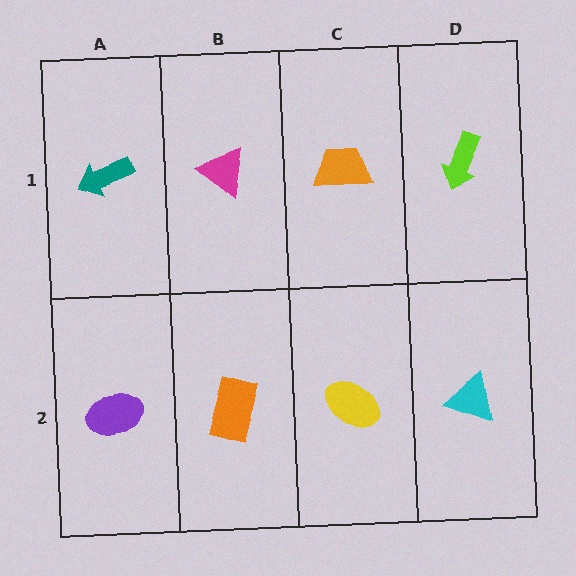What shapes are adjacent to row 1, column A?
A purple ellipse (row 2, column A), a magenta triangle (row 1, column B).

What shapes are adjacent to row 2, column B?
A magenta triangle (row 1, column B), a purple ellipse (row 2, column A), a yellow ellipse (row 2, column C).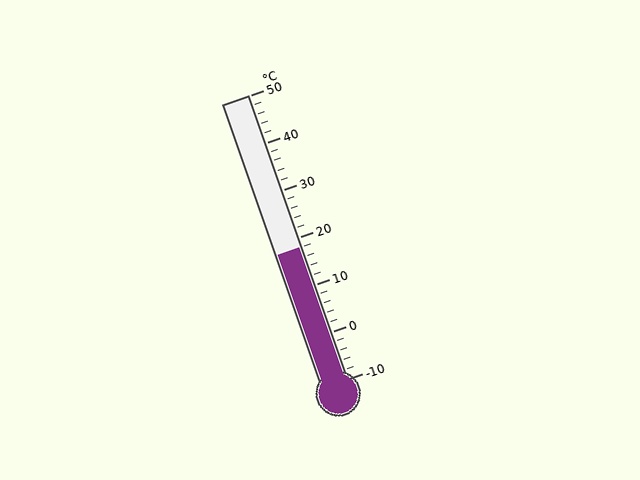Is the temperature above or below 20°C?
The temperature is below 20°C.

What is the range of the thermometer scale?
The thermometer scale ranges from -10°C to 50°C.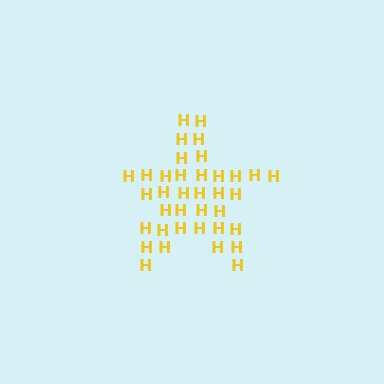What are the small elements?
The small elements are letter H's.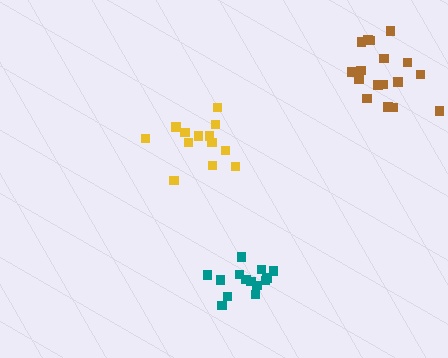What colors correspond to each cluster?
The clusters are colored: yellow, teal, brown.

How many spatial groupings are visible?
There are 3 spatial groupings.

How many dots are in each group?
Group 1: 13 dots, Group 2: 14 dots, Group 3: 17 dots (44 total).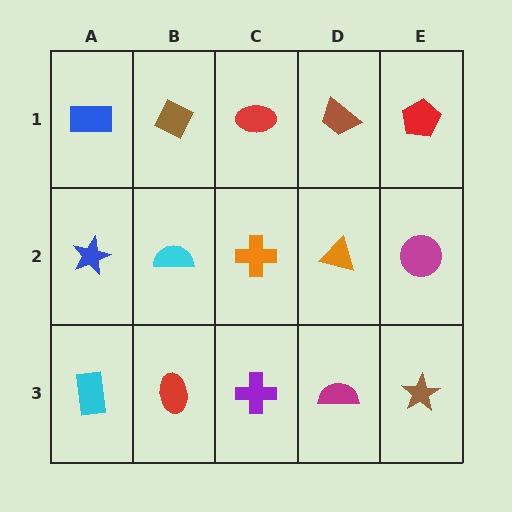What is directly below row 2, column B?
A red ellipse.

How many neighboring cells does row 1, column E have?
2.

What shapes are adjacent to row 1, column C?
An orange cross (row 2, column C), a brown diamond (row 1, column B), a brown trapezoid (row 1, column D).